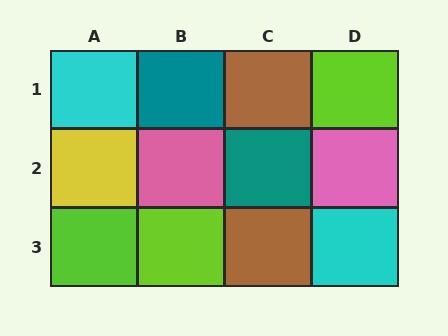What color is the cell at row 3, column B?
Lime.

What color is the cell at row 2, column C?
Teal.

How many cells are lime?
3 cells are lime.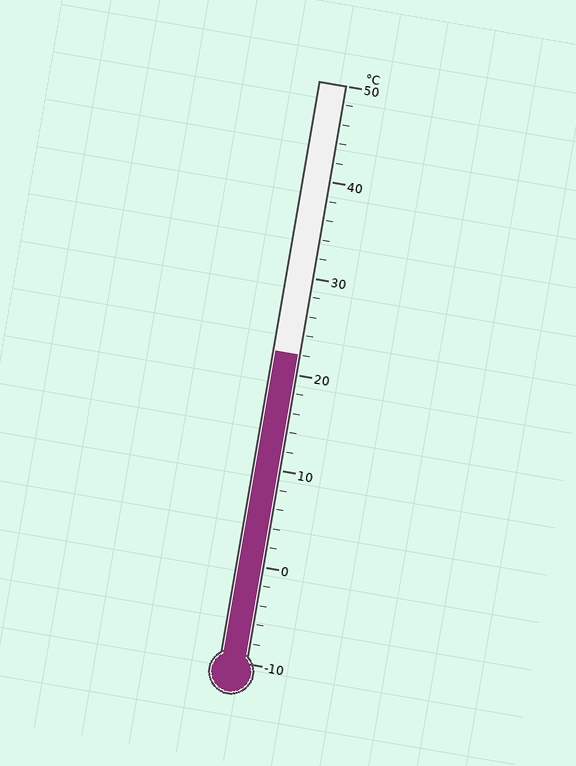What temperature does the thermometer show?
The thermometer shows approximately 22°C.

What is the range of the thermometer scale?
The thermometer scale ranges from -10°C to 50°C.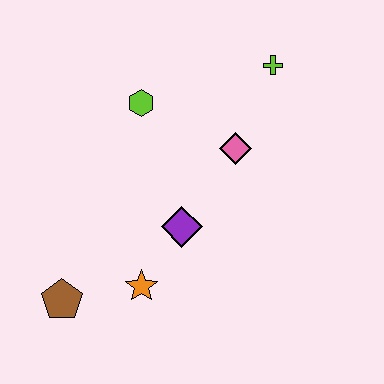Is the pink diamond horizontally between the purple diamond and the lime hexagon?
No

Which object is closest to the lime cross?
The pink diamond is closest to the lime cross.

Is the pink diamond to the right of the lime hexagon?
Yes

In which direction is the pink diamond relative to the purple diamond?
The pink diamond is above the purple diamond.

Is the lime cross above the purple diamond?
Yes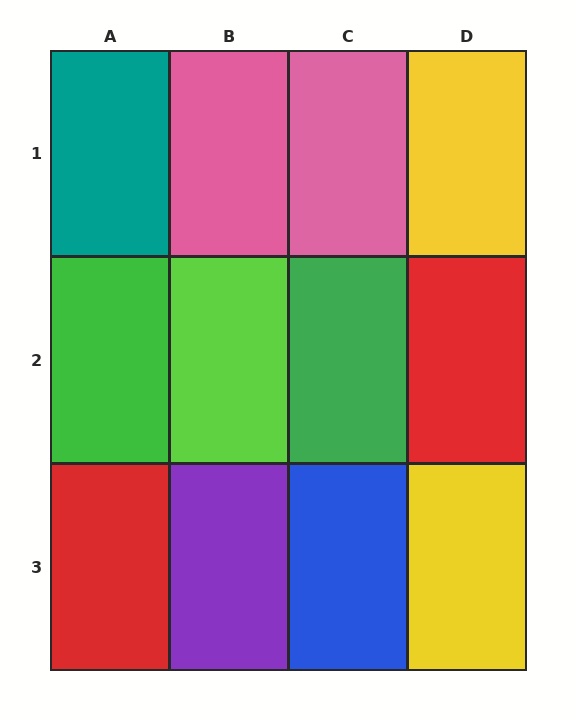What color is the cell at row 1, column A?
Teal.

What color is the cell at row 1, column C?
Pink.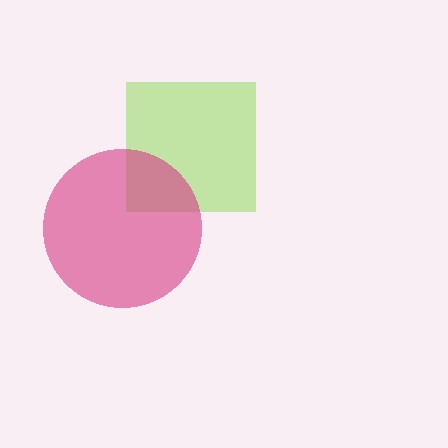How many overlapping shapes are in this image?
There are 2 overlapping shapes in the image.